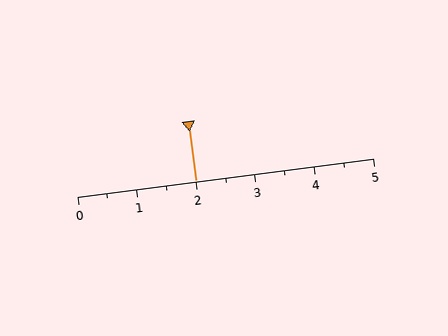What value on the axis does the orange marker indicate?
The marker indicates approximately 2.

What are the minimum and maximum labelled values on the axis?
The axis runs from 0 to 5.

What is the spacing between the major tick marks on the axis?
The major ticks are spaced 1 apart.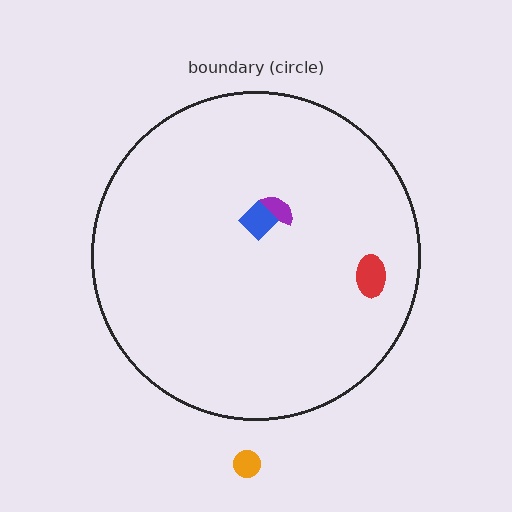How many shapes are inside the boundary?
3 inside, 1 outside.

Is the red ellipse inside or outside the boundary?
Inside.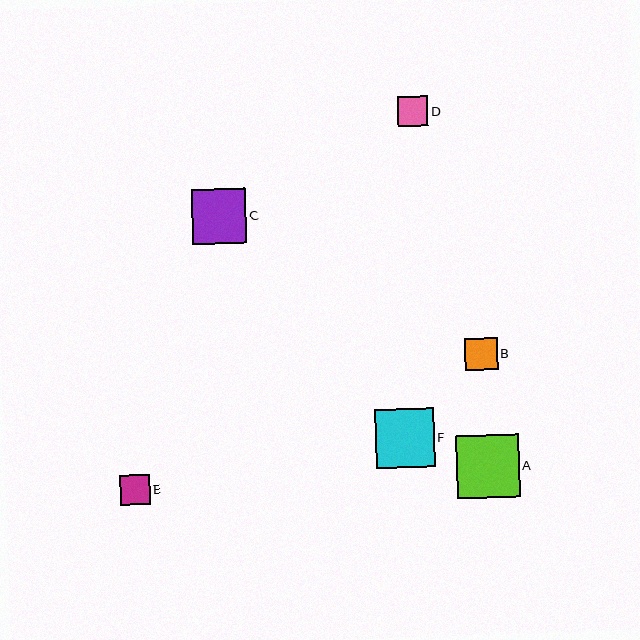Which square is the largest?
Square A is the largest with a size of approximately 63 pixels.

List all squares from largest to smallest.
From largest to smallest: A, F, C, B, E, D.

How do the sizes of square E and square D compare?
Square E and square D are approximately the same size.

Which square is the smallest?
Square D is the smallest with a size of approximately 30 pixels.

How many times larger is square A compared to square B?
Square A is approximately 1.9 times the size of square B.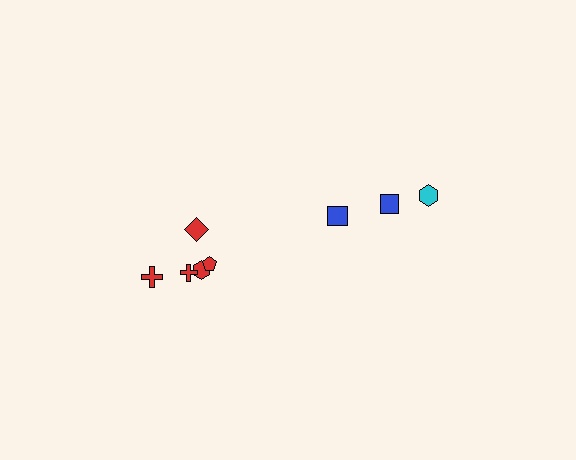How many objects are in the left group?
There are 5 objects.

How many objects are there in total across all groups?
There are 8 objects.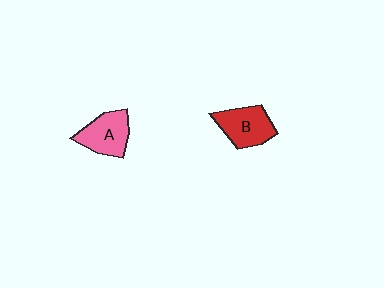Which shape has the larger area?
Shape B (red).